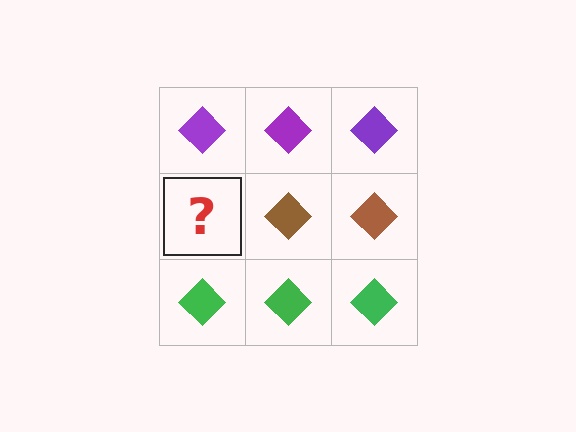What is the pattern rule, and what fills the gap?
The rule is that each row has a consistent color. The gap should be filled with a brown diamond.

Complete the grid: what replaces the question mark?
The question mark should be replaced with a brown diamond.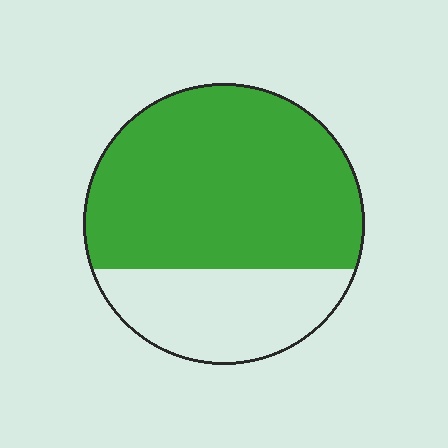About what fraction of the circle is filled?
About two thirds (2/3).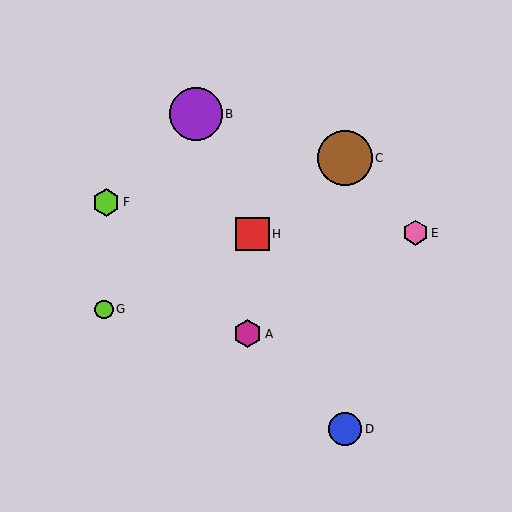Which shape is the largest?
The brown circle (labeled C) is the largest.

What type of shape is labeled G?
Shape G is a lime circle.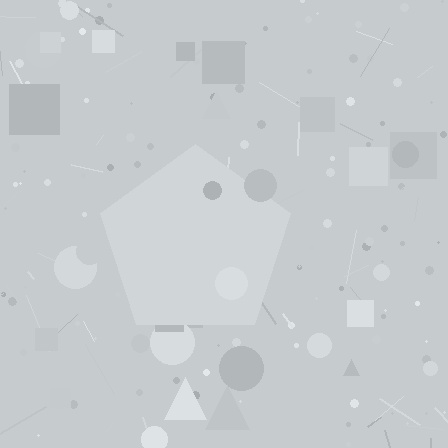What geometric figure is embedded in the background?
A pentagon is embedded in the background.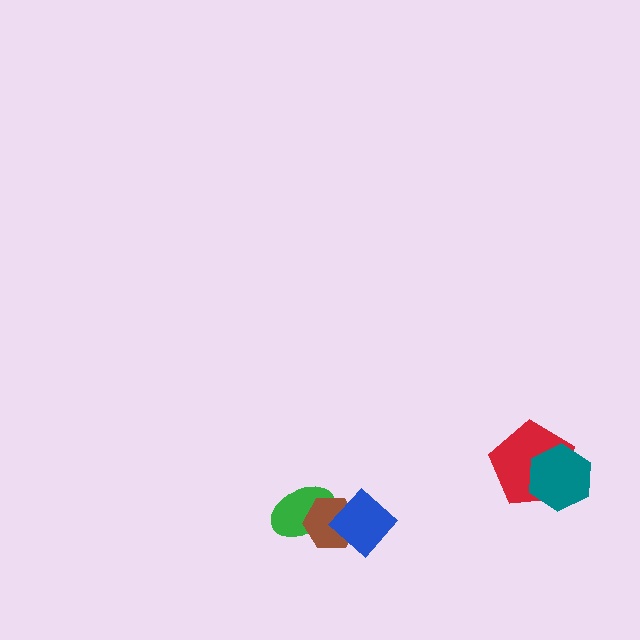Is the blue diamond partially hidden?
No, no other shape covers it.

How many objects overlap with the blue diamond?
2 objects overlap with the blue diamond.